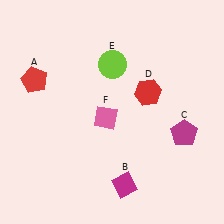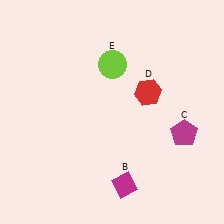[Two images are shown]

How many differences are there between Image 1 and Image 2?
There are 2 differences between the two images.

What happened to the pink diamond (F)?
The pink diamond (F) was removed in Image 2. It was in the bottom-left area of Image 1.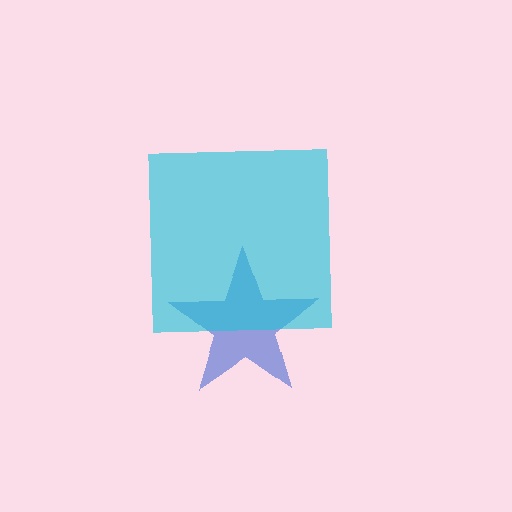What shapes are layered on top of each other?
The layered shapes are: a blue star, a cyan square.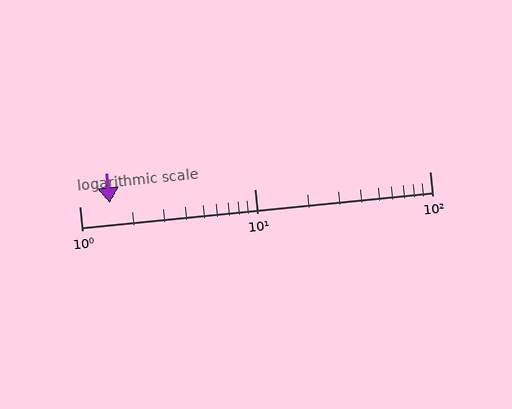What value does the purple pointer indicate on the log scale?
The pointer indicates approximately 1.5.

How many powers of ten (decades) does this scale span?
The scale spans 2 decades, from 1 to 100.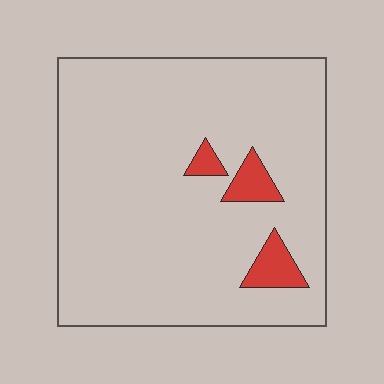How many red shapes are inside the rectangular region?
3.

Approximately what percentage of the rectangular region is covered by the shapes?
Approximately 5%.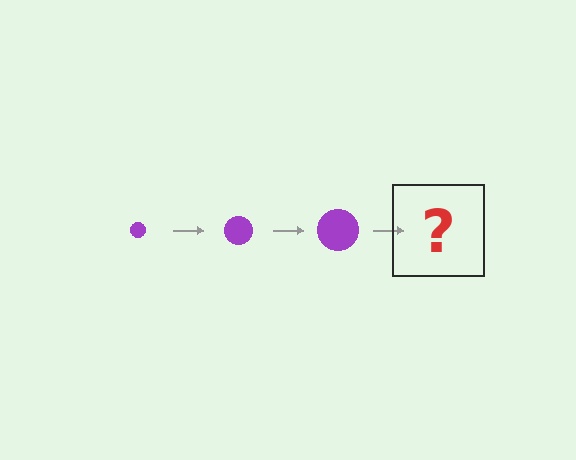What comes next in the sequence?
The next element should be a purple circle, larger than the previous one.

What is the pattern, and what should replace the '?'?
The pattern is that the circle gets progressively larger each step. The '?' should be a purple circle, larger than the previous one.